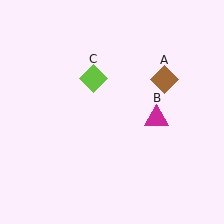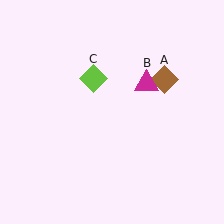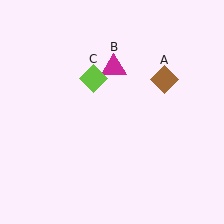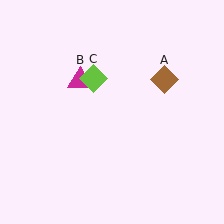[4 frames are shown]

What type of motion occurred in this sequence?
The magenta triangle (object B) rotated counterclockwise around the center of the scene.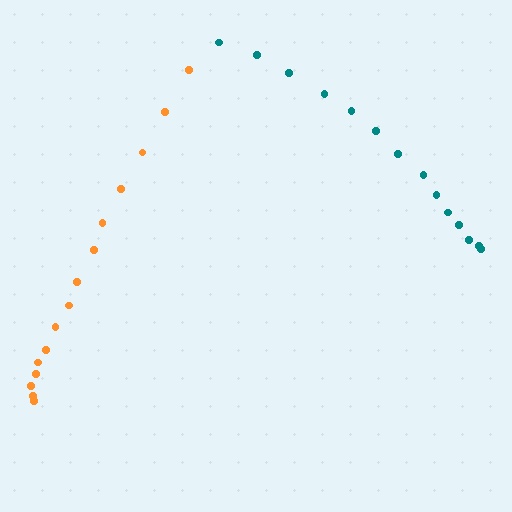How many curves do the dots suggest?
There are 2 distinct paths.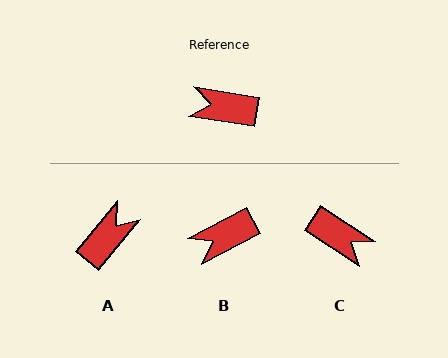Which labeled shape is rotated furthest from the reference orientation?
C, about 156 degrees away.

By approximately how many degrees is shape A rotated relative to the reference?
Approximately 120 degrees clockwise.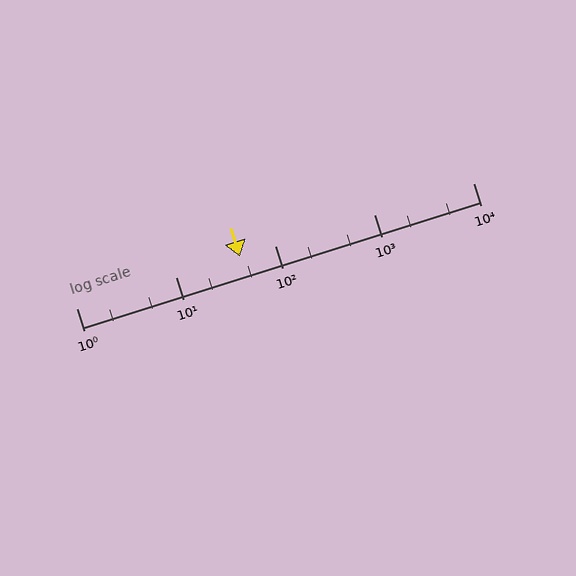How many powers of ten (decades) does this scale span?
The scale spans 4 decades, from 1 to 10000.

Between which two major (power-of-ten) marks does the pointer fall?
The pointer is between 10 and 100.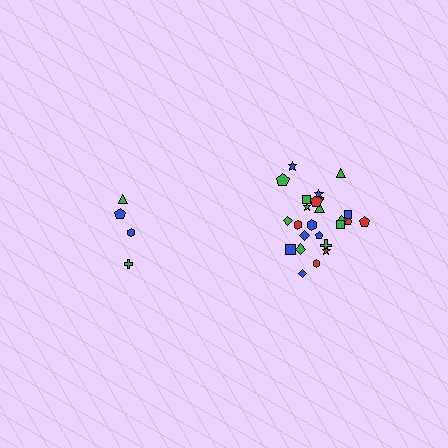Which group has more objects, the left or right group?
The right group.